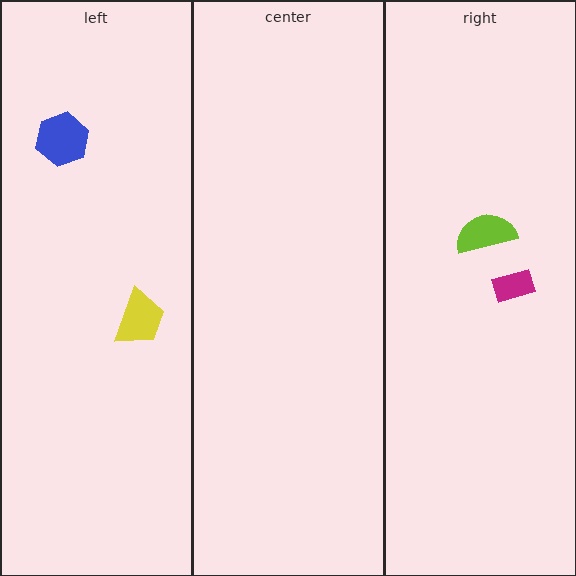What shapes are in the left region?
The yellow trapezoid, the blue hexagon.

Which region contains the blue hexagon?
The left region.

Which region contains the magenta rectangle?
The right region.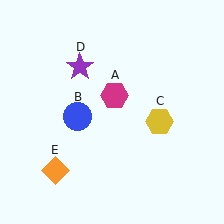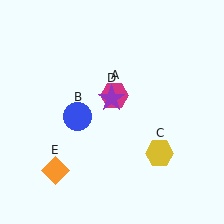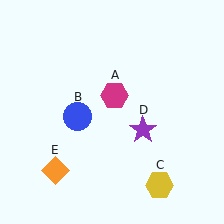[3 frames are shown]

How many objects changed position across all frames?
2 objects changed position: yellow hexagon (object C), purple star (object D).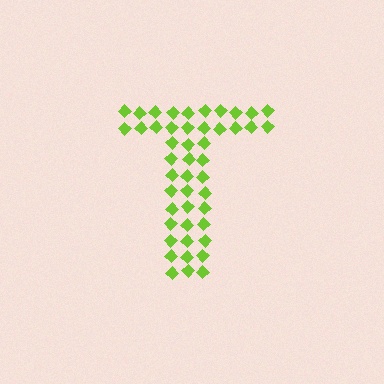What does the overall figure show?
The overall figure shows the letter T.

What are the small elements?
The small elements are diamonds.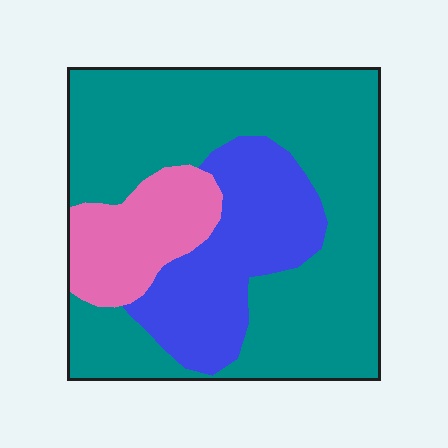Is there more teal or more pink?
Teal.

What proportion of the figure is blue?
Blue covers about 25% of the figure.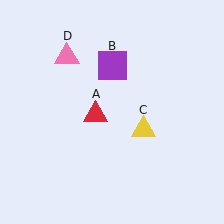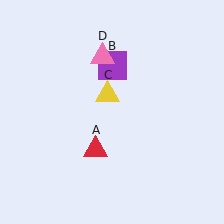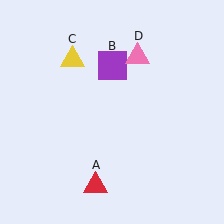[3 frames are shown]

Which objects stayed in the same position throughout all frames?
Purple square (object B) remained stationary.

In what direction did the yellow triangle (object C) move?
The yellow triangle (object C) moved up and to the left.